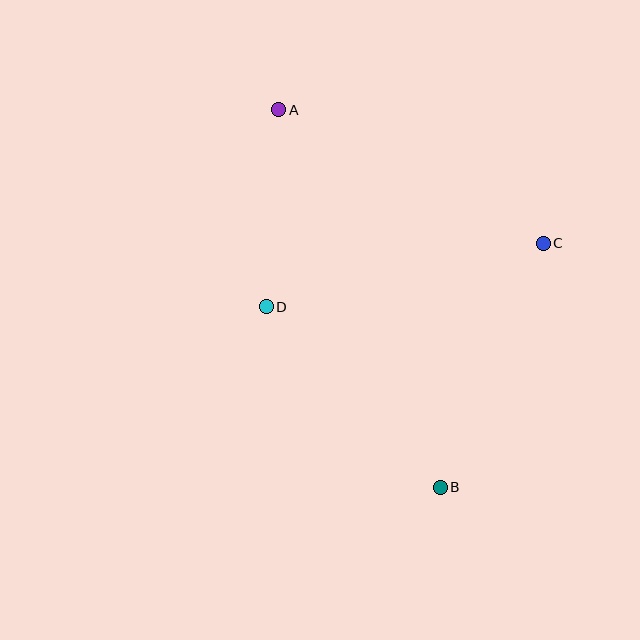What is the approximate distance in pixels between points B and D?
The distance between B and D is approximately 250 pixels.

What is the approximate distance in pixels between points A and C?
The distance between A and C is approximately 296 pixels.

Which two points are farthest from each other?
Points A and B are farthest from each other.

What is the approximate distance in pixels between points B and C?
The distance between B and C is approximately 265 pixels.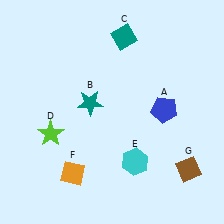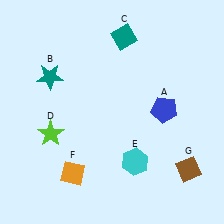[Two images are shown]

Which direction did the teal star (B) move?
The teal star (B) moved left.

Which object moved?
The teal star (B) moved left.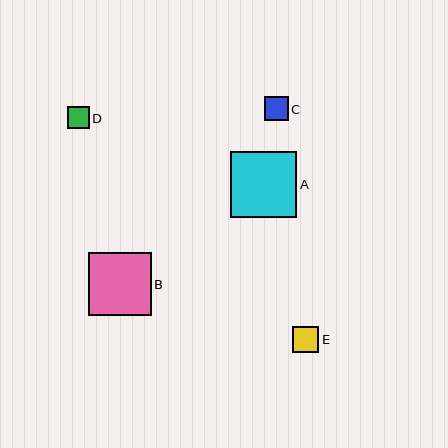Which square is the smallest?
Square D is the smallest with a size of approximately 22 pixels.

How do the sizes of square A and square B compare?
Square A and square B are approximately the same size.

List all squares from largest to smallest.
From largest to smallest: A, B, E, C, D.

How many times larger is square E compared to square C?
Square E is approximately 1.1 times the size of square C.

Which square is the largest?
Square A is the largest with a size of approximately 66 pixels.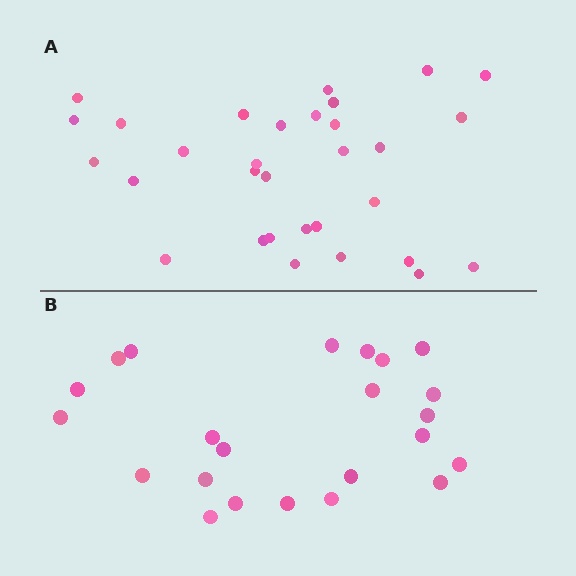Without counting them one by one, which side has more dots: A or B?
Region A (the top region) has more dots.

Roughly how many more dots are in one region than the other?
Region A has roughly 8 or so more dots than region B.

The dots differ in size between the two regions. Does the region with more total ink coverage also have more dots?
No. Region B has more total ink coverage because its dots are larger, but region A actually contains more individual dots. Total area can be misleading — the number of items is what matters here.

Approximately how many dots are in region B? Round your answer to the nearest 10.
About 20 dots. (The exact count is 23, which rounds to 20.)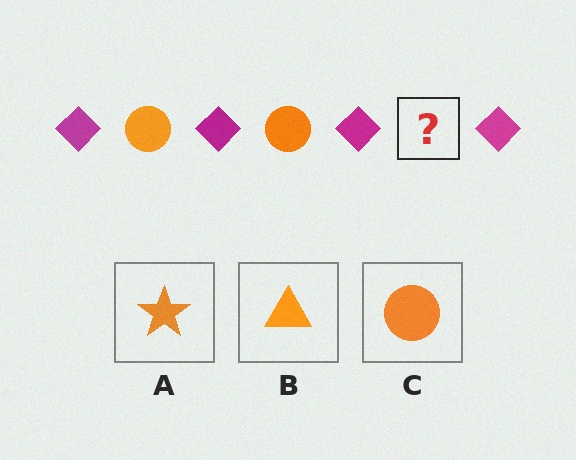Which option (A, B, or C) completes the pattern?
C.